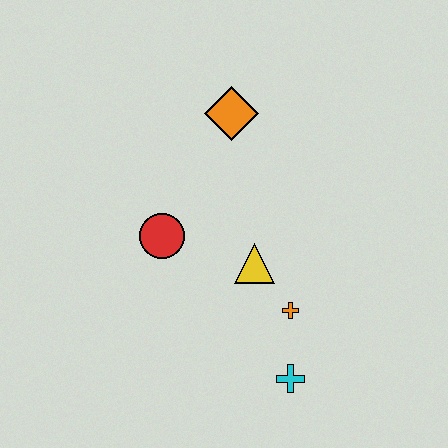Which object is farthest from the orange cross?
The orange diamond is farthest from the orange cross.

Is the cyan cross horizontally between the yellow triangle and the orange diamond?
No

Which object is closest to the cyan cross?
The orange cross is closest to the cyan cross.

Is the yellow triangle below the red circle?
Yes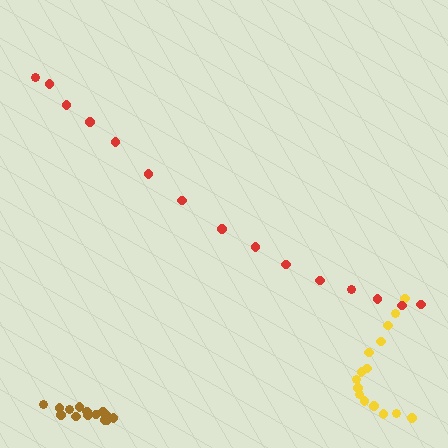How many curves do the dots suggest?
There are 3 distinct paths.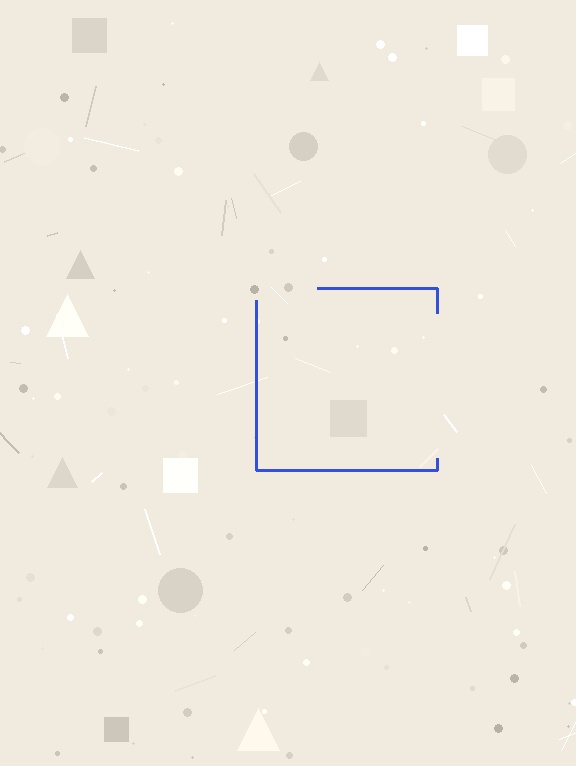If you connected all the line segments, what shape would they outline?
They would outline a square.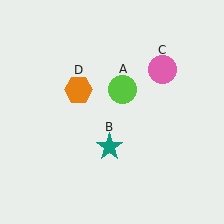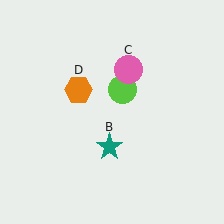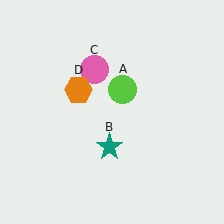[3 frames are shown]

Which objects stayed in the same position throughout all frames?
Lime circle (object A) and teal star (object B) and orange hexagon (object D) remained stationary.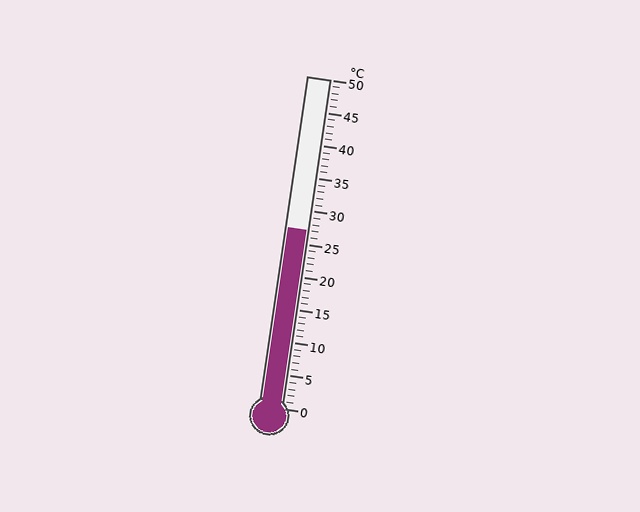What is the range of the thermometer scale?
The thermometer scale ranges from 0°C to 50°C.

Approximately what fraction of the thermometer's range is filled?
The thermometer is filled to approximately 55% of its range.